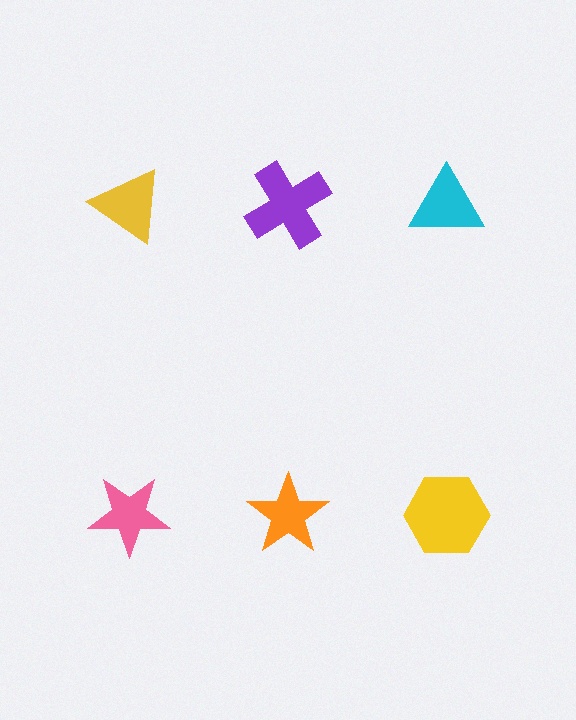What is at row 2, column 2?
An orange star.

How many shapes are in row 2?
3 shapes.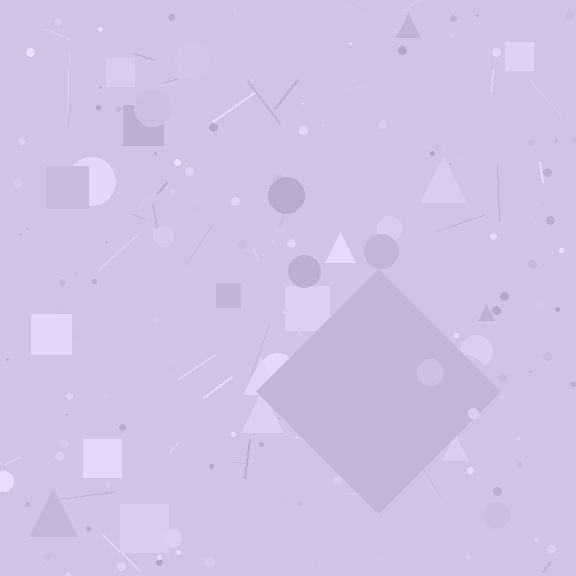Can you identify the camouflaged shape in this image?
The camouflaged shape is a diamond.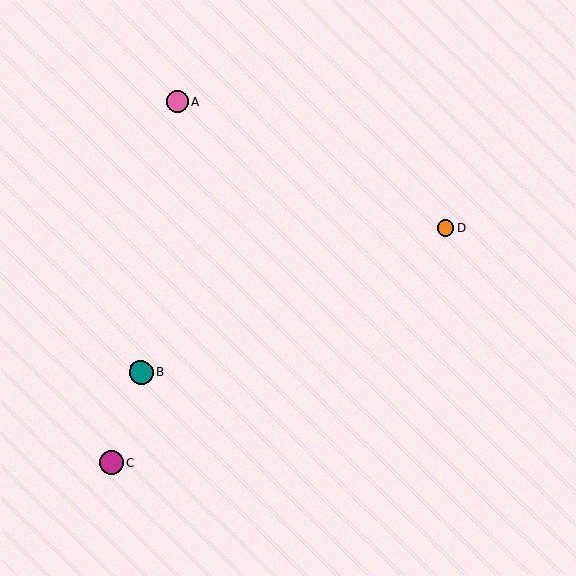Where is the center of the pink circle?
The center of the pink circle is at (177, 101).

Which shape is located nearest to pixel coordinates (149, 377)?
The teal circle (labeled B) at (141, 372) is nearest to that location.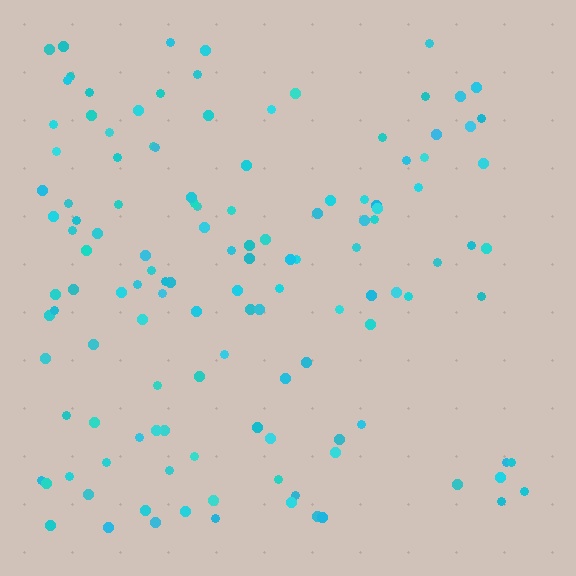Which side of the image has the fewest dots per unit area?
The right.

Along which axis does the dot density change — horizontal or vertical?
Horizontal.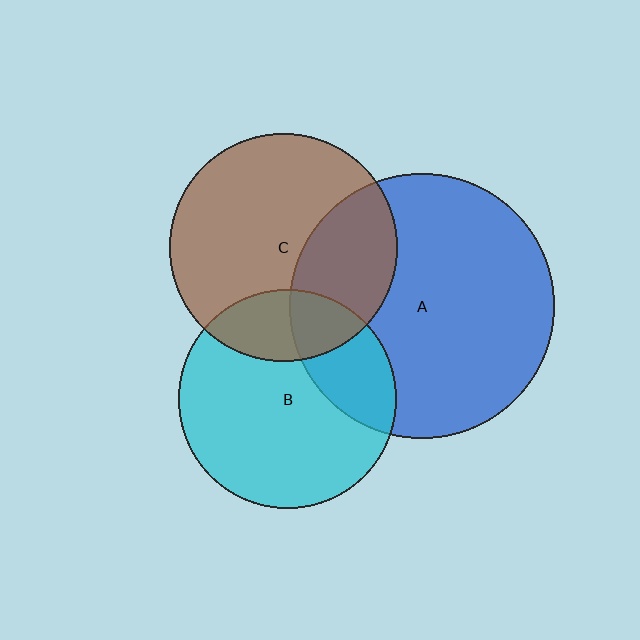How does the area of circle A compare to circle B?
Approximately 1.5 times.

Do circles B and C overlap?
Yes.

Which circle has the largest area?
Circle A (blue).